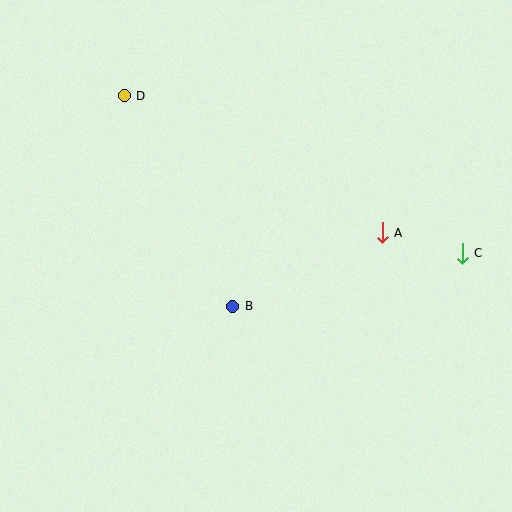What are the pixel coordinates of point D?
Point D is at (124, 96).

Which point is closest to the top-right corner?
Point C is closest to the top-right corner.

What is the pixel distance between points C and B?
The distance between C and B is 235 pixels.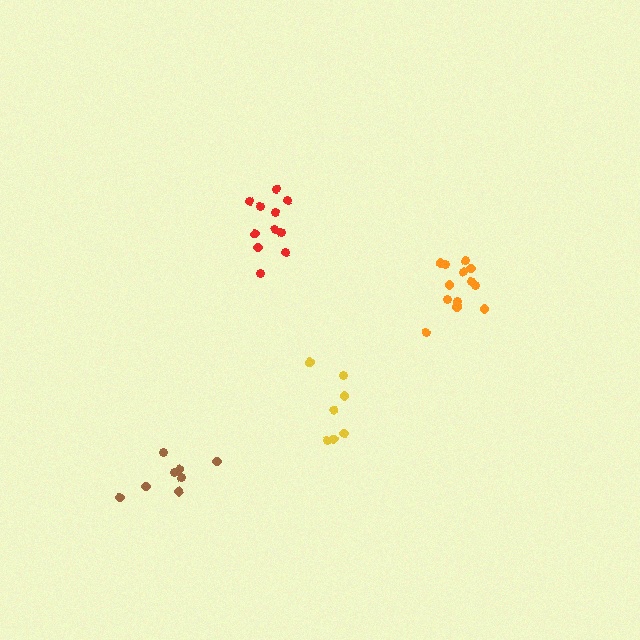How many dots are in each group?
Group 1: 13 dots, Group 2: 8 dots, Group 3: 7 dots, Group 4: 11 dots (39 total).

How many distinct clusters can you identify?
There are 4 distinct clusters.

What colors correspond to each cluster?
The clusters are colored: orange, brown, yellow, red.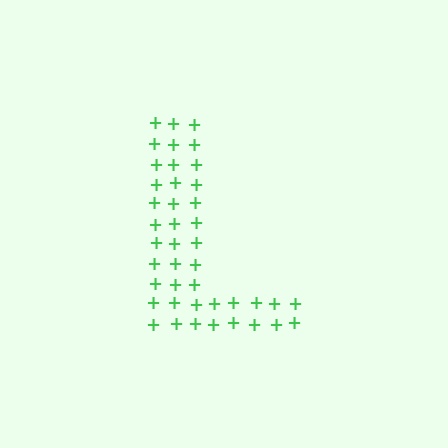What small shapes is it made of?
It is made of small plus signs.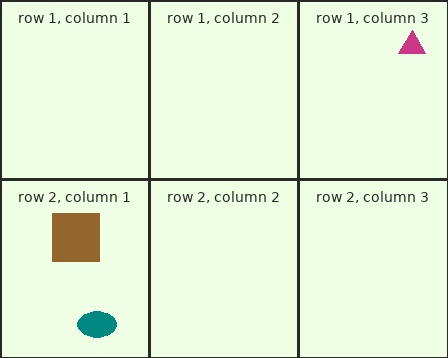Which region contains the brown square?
The row 2, column 1 region.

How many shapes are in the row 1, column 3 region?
1.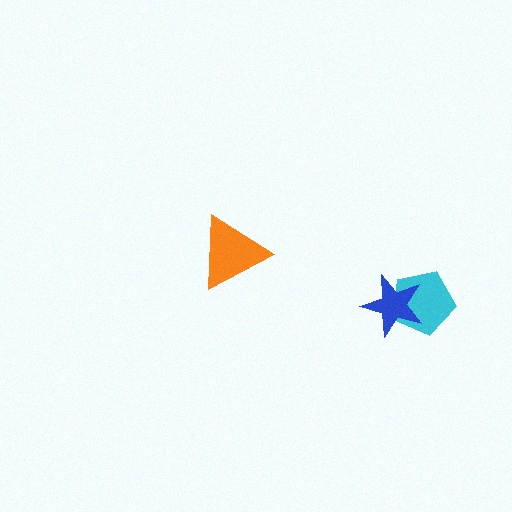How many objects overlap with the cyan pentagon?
1 object overlaps with the cyan pentagon.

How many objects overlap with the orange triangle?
0 objects overlap with the orange triangle.